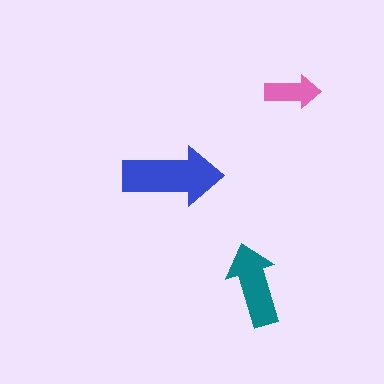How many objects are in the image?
There are 3 objects in the image.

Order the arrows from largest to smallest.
the blue one, the teal one, the pink one.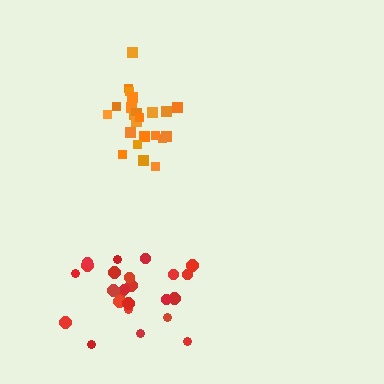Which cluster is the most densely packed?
Orange.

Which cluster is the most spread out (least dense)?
Red.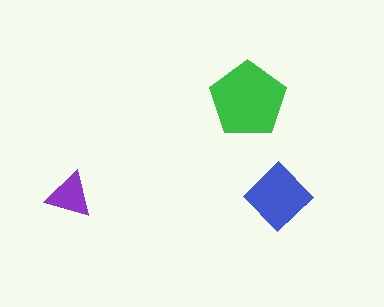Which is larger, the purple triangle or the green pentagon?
The green pentagon.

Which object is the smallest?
The purple triangle.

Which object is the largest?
The green pentagon.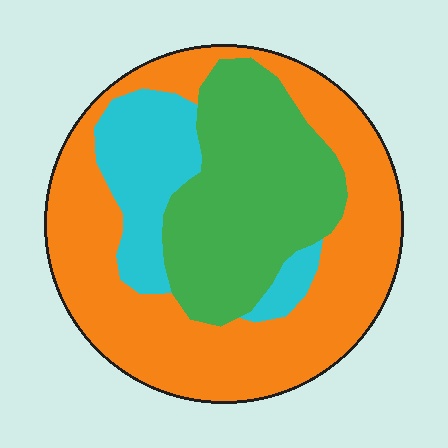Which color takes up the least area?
Cyan, at roughly 15%.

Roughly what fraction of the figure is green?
Green takes up about one third (1/3) of the figure.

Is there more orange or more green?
Orange.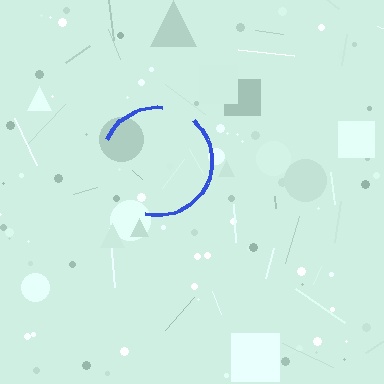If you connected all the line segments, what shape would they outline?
They would outline a circle.